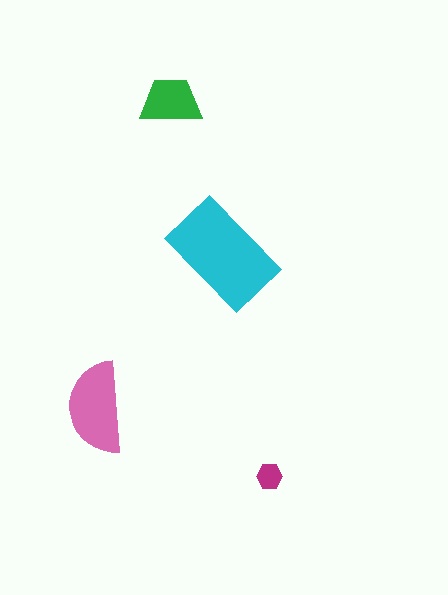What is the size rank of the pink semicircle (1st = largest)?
2nd.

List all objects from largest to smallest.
The cyan rectangle, the pink semicircle, the green trapezoid, the magenta hexagon.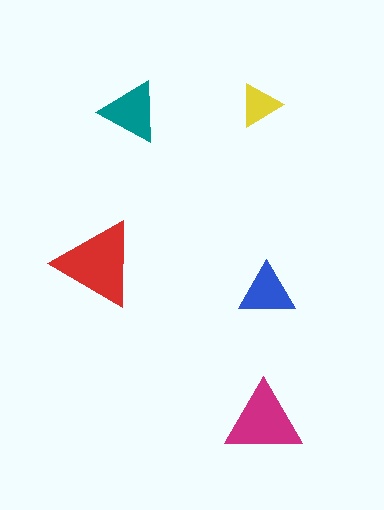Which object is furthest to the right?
The blue triangle is rightmost.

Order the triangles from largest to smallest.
the red one, the magenta one, the teal one, the blue one, the yellow one.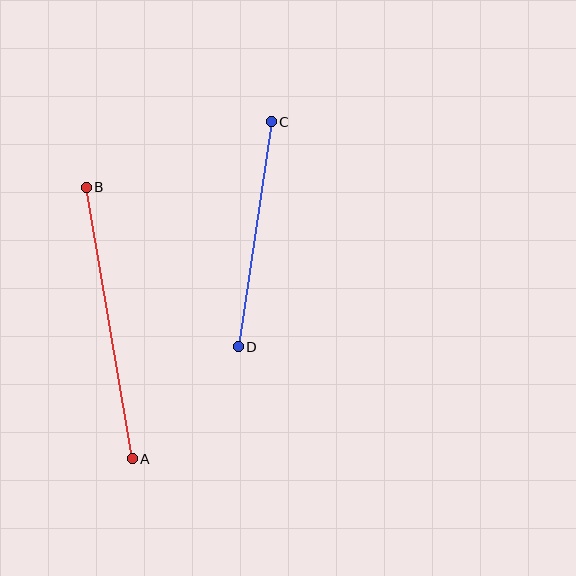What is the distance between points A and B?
The distance is approximately 276 pixels.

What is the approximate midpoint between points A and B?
The midpoint is at approximately (109, 323) pixels.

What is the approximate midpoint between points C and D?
The midpoint is at approximately (255, 234) pixels.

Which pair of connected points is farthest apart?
Points A and B are farthest apart.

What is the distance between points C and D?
The distance is approximately 227 pixels.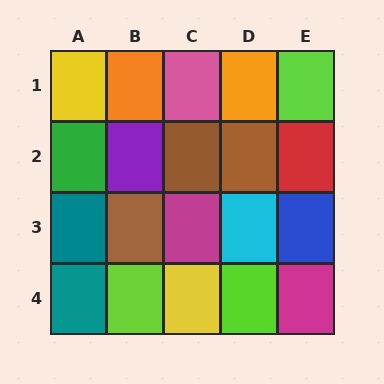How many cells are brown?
3 cells are brown.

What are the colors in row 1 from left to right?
Yellow, orange, pink, orange, lime.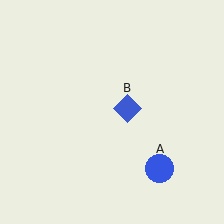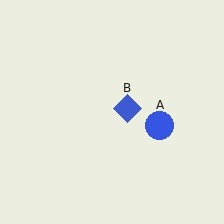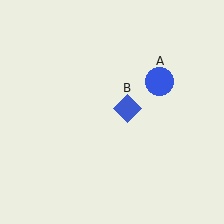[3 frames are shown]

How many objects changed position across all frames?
1 object changed position: blue circle (object A).